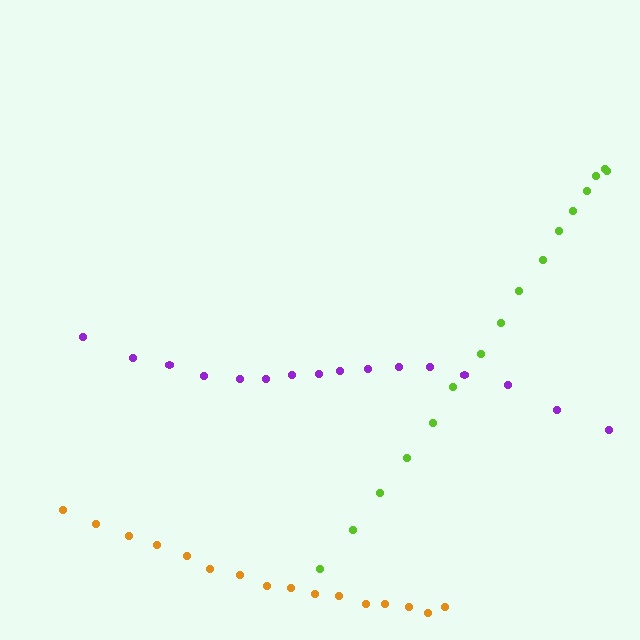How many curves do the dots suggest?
There are 3 distinct paths.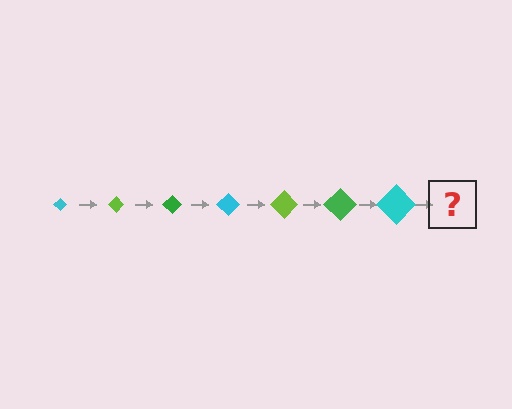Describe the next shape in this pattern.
It should be a lime diamond, larger than the previous one.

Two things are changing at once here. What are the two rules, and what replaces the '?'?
The two rules are that the diamond grows larger each step and the color cycles through cyan, lime, and green. The '?' should be a lime diamond, larger than the previous one.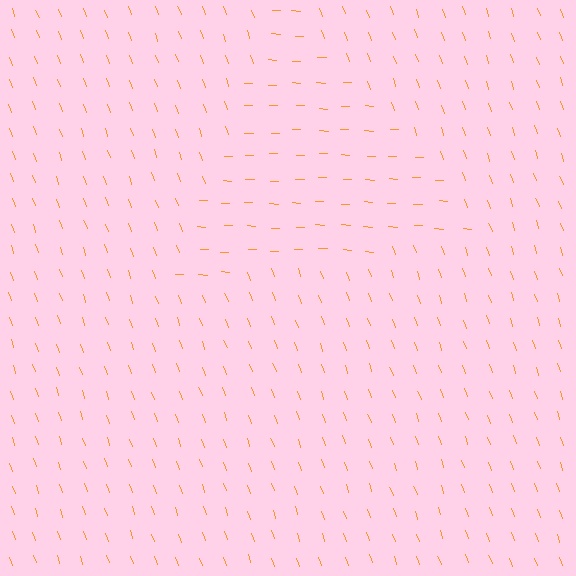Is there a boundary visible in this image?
Yes, there is a texture boundary formed by a change in line orientation.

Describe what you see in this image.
The image is filled with small orange line segments. A triangle region in the image has lines oriented differently from the surrounding lines, creating a visible texture boundary.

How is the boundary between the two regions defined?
The boundary is defined purely by a change in line orientation (approximately 68 degrees difference). All lines are the same color and thickness.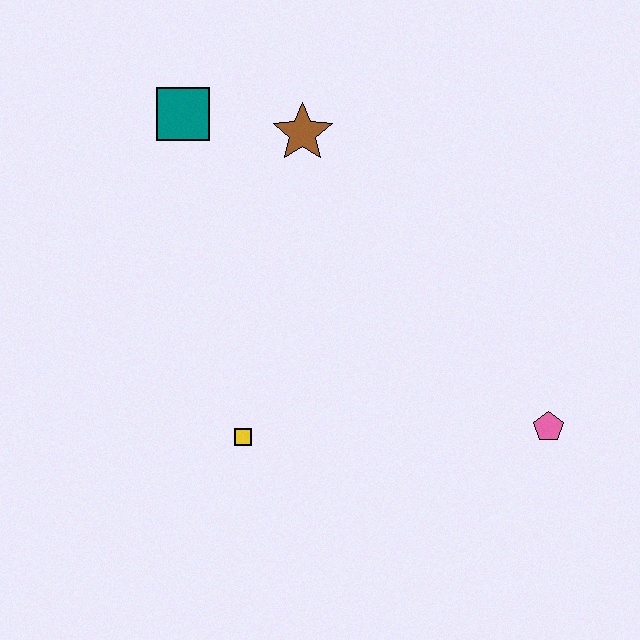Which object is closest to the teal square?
The brown star is closest to the teal square.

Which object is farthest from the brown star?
The pink pentagon is farthest from the brown star.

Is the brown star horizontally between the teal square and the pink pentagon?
Yes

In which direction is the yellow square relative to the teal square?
The yellow square is below the teal square.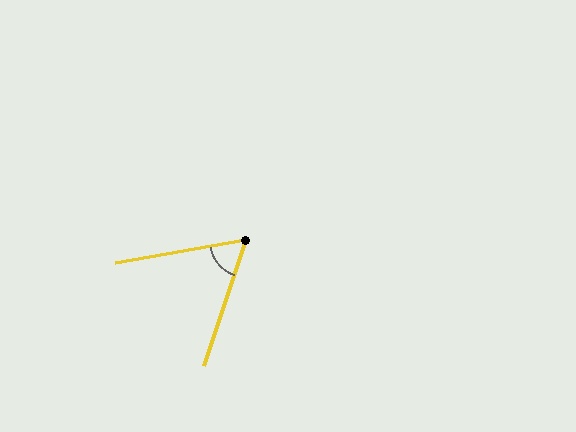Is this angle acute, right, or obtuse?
It is acute.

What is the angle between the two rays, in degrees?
Approximately 61 degrees.